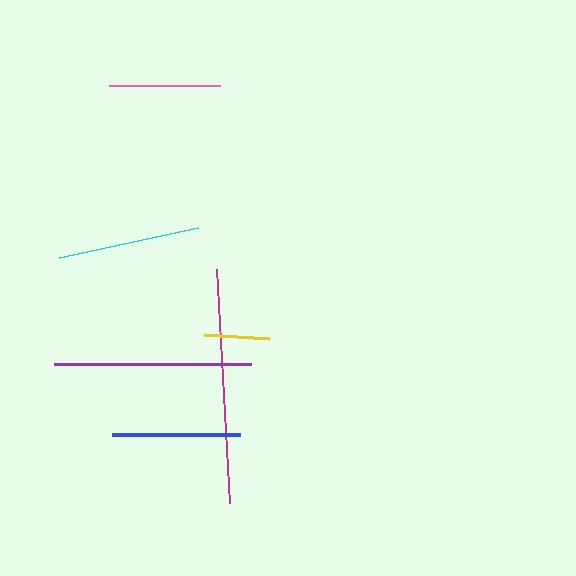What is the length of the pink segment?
The pink segment is approximately 111 pixels long.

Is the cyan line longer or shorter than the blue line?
The cyan line is longer than the blue line.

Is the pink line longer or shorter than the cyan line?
The cyan line is longer than the pink line.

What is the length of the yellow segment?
The yellow segment is approximately 65 pixels long.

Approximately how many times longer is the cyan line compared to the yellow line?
The cyan line is approximately 2.2 times the length of the yellow line.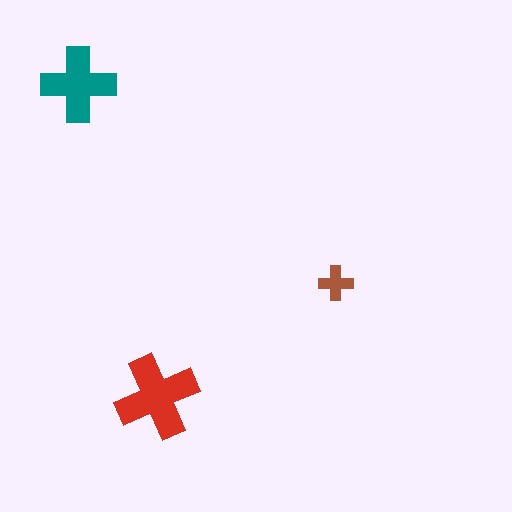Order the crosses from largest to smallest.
the red one, the teal one, the brown one.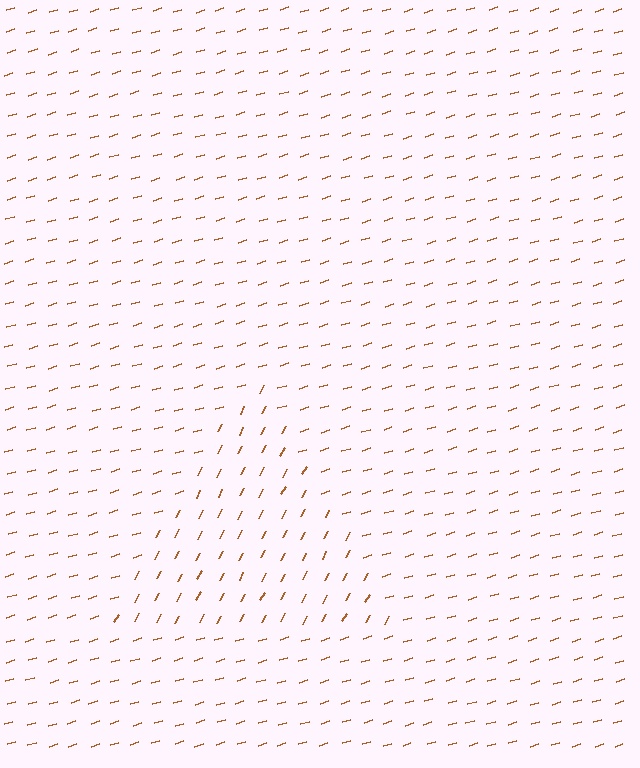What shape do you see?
I see a triangle.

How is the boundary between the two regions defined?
The boundary is defined purely by a change in line orientation (approximately 45 degrees difference). All lines are the same color and thickness.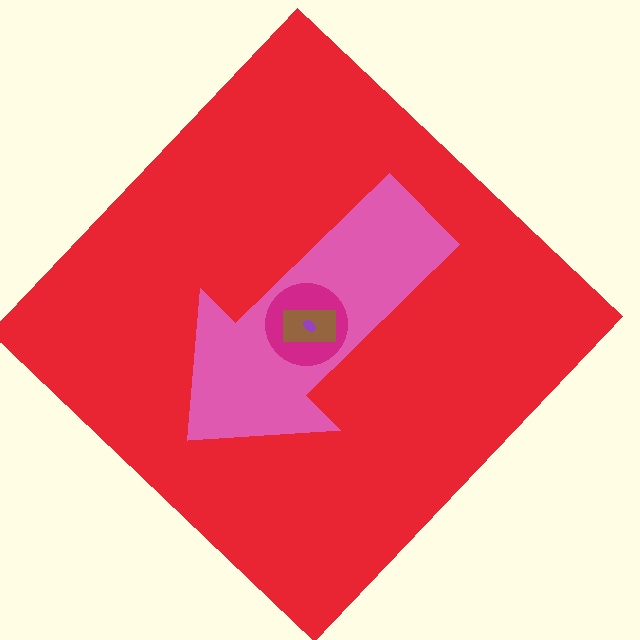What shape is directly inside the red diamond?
The pink arrow.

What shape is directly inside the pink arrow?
The magenta circle.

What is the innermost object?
The purple ellipse.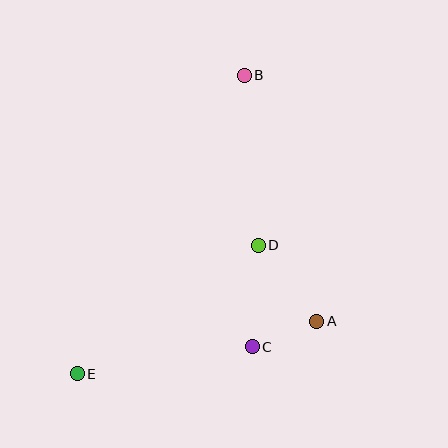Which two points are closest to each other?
Points A and C are closest to each other.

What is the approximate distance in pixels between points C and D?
The distance between C and D is approximately 102 pixels.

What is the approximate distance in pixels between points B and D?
The distance between B and D is approximately 171 pixels.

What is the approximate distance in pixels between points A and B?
The distance between A and B is approximately 256 pixels.